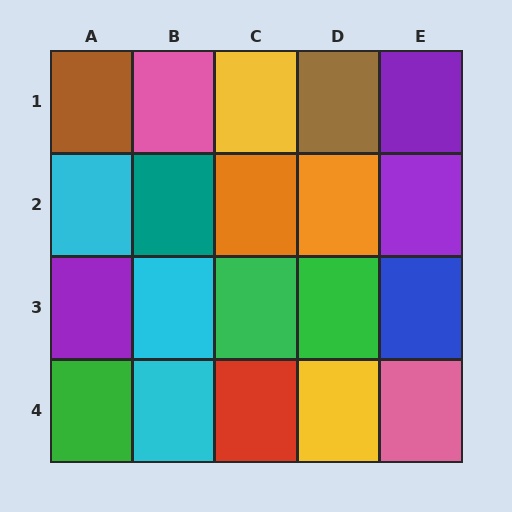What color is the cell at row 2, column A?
Cyan.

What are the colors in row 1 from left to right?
Brown, pink, yellow, brown, purple.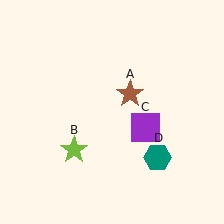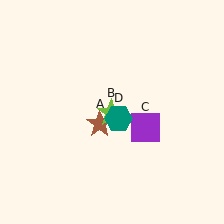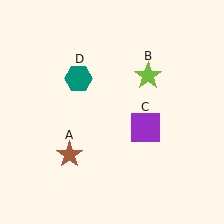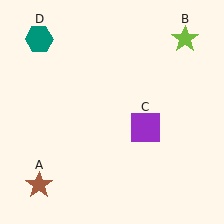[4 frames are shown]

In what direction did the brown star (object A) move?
The brown star (object A) moved down and to the left.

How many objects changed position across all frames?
3 objects changed position: brown star (object A), lime star (object B), teal hexagon (object D).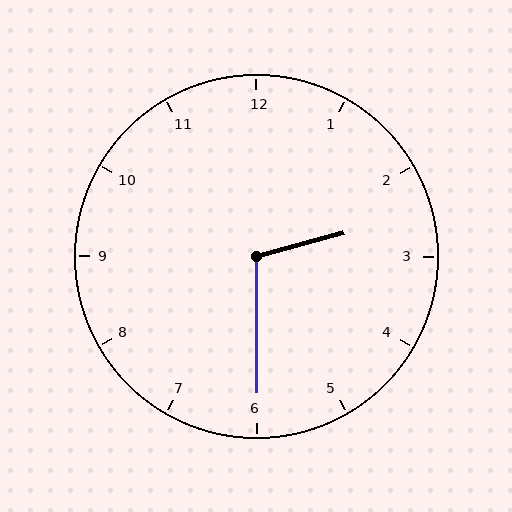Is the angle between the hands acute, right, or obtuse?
It is obtuse.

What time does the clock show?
2:30.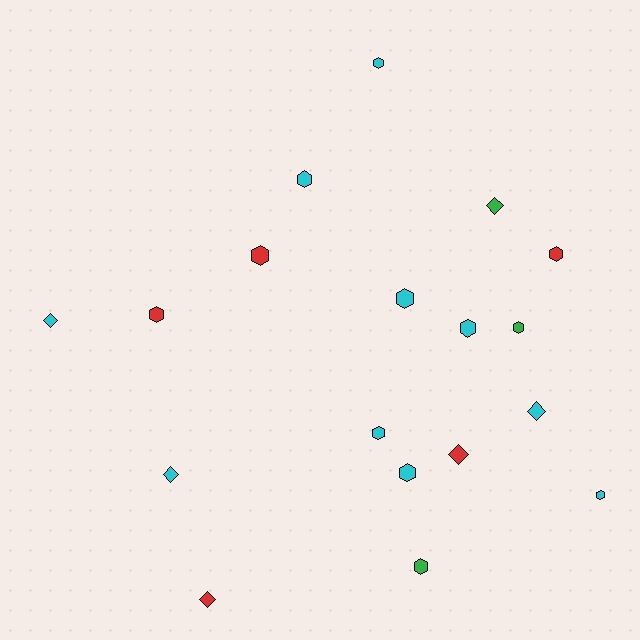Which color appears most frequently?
Cyan, with 10 objects.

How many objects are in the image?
There are 18 objects.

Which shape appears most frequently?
Hexagon, with 12 objects.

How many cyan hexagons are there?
There are 7 cyan hexagons.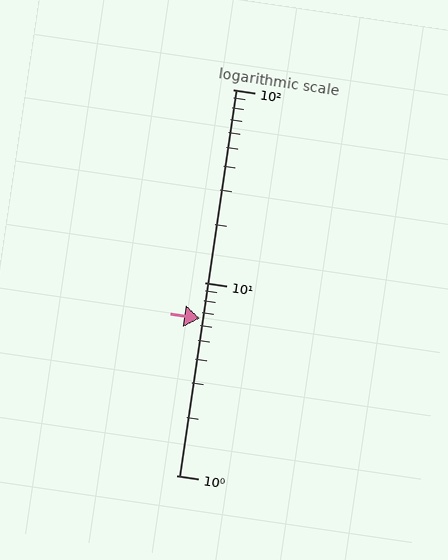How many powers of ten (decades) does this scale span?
The scale spans 2 decades, from 1 to 100.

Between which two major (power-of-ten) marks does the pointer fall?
The pointer is between 1 and 10.